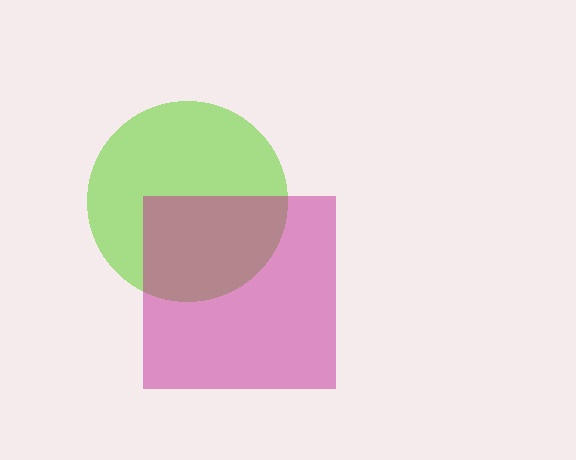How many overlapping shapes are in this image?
There are 2 overlapping shapes in the image.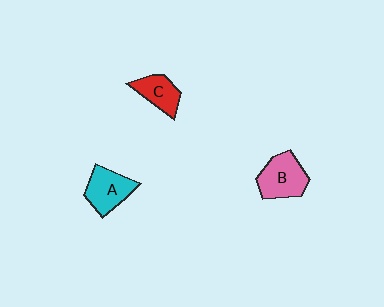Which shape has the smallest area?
Shape C (red).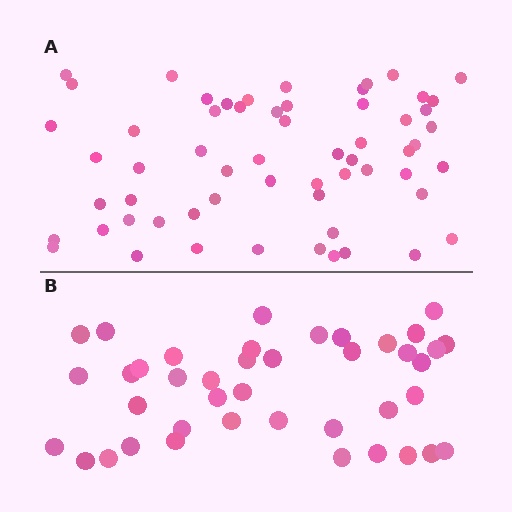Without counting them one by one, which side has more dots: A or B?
Region A (the top region) has more dots.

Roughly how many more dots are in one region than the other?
Region A has approximately 20 more dots than region B.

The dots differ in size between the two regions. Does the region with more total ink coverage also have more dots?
No. Region B has more total ink coverage because its dots are larger, but region A actually contains more individual dots. Total area can be misleading — the number of items is what matters here.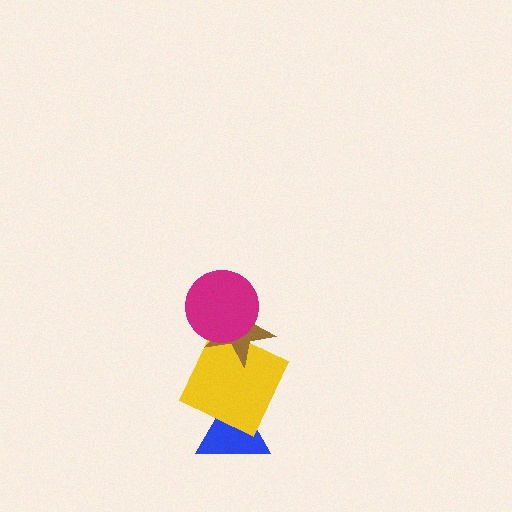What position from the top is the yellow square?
The yellow square is 3rd from the top.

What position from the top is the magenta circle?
The magenta circle is 1st from the top.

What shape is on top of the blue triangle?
The yellow square is on top of the blue triangle.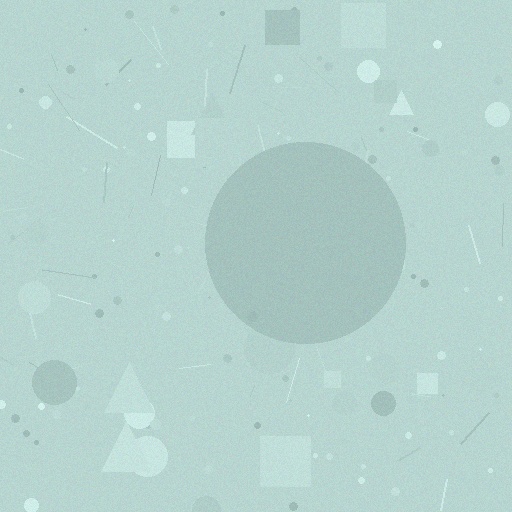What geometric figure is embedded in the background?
A circle is embedded in the background.